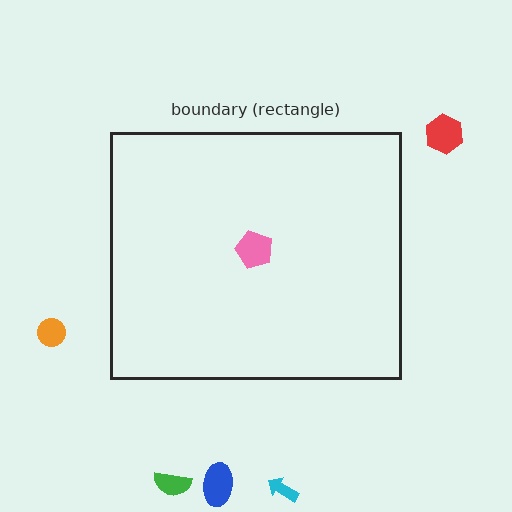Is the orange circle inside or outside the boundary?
Outside.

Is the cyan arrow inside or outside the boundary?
Outside.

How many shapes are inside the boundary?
1 inside, 5 outside.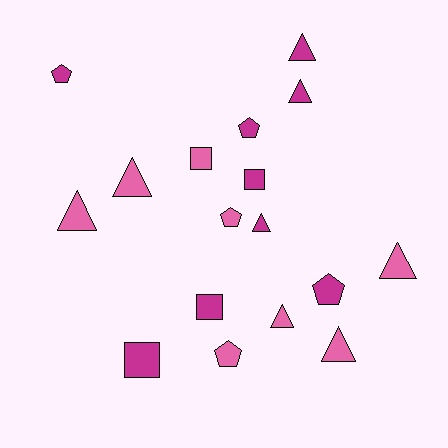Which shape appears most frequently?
Triangle, with 8 objects.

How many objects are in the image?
There are 17 objects.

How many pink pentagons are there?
There are 2 pink pentagons.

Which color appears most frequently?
Magenta, with 9 objects.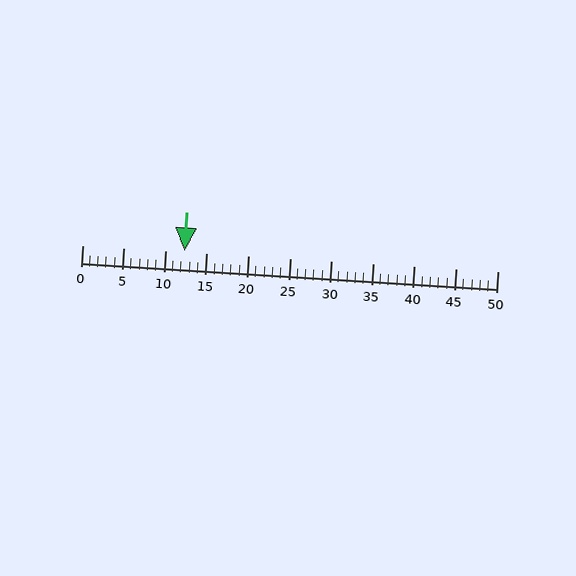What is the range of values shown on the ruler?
The ruler shows values from 0 to 50.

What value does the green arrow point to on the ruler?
The green arrow points to approximately 12.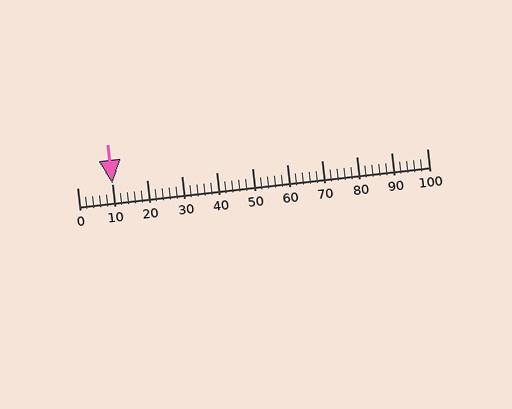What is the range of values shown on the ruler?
The ruler shows values from 0 to 100.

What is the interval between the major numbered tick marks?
The major tick marks are spaced 10 units apart.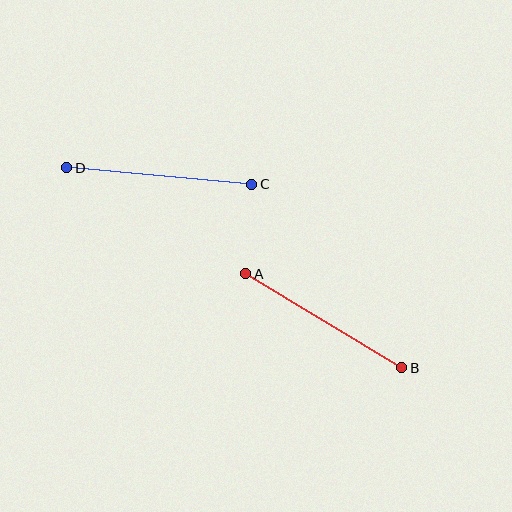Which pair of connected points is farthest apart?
Points C and D are farthest apart.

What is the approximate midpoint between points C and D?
The midpoint is at approximately (159, 176) pixels.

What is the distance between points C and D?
The distance is approximately 186 pixels.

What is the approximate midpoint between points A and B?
The midpoint is at approximately (324, 321) pixels.